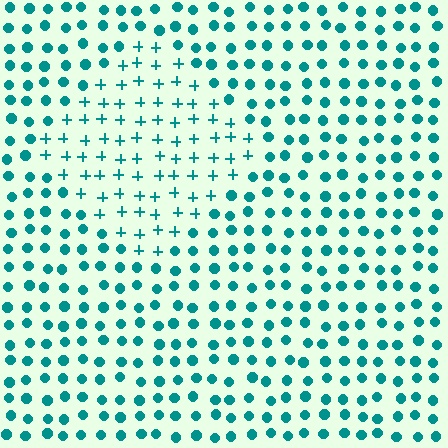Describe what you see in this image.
The image is filled with small teal elements arranged in a uniform grid. A diamond-shaped region contains plus signs, while the surrounding area contains circles. The boundary is defined purely by the change in element shape.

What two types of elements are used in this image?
The image uses plus signs inside the diamond region and circles outside it.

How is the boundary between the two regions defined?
The boundary is defined by a change in element shape: plus signs inside vs. circles outside. All elements share the same color and spacing.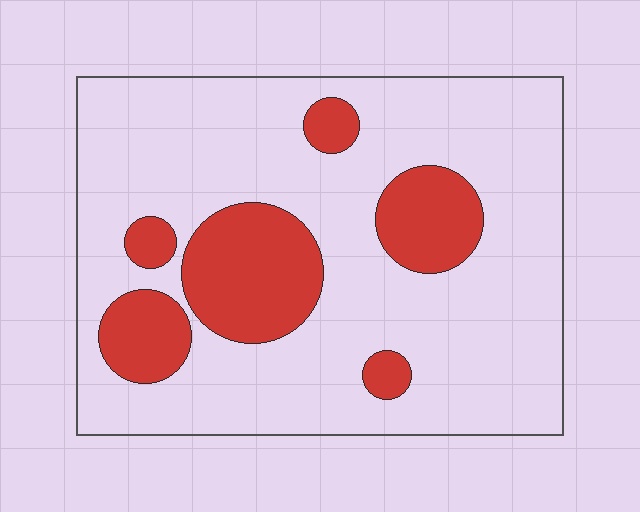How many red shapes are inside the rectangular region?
6.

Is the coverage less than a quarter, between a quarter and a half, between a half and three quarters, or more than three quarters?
Less than a quarter.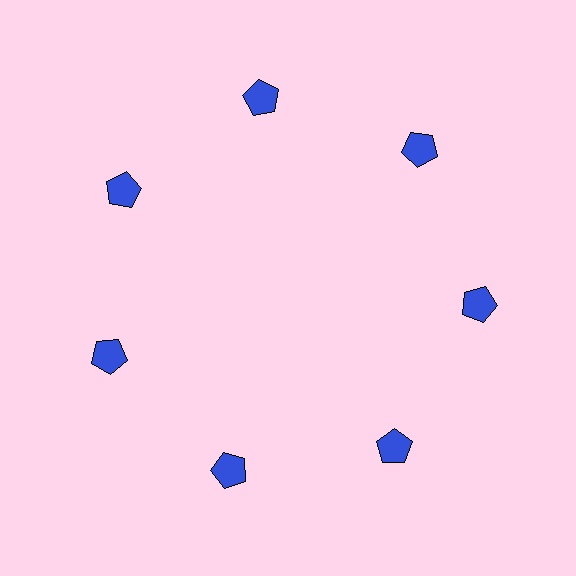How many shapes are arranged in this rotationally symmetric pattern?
There are 7 shapes, arranged in 7 groups of 1.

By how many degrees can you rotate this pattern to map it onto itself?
The pattern maps onto itself every 51 degrees of rotation.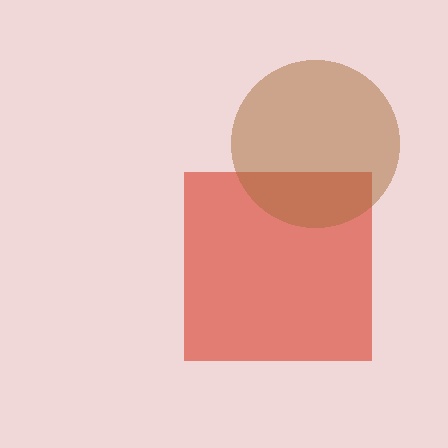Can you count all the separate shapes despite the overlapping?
Yes, there are 2 separate shapes.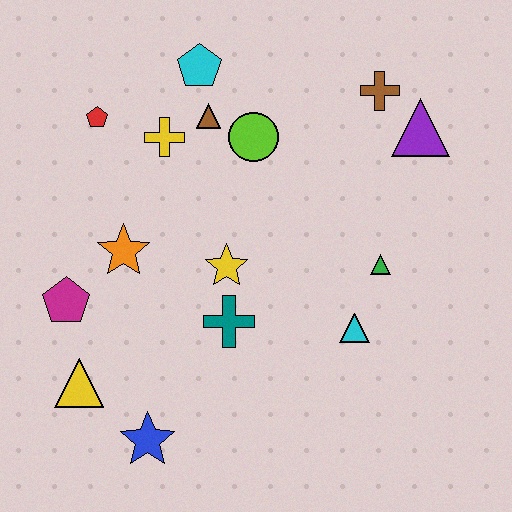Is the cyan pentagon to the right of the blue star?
Yes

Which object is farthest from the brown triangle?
The blue star is farthest from the brown triangle.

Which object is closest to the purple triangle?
The brown cross is closest to the purple triangle.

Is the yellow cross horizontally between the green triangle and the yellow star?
No